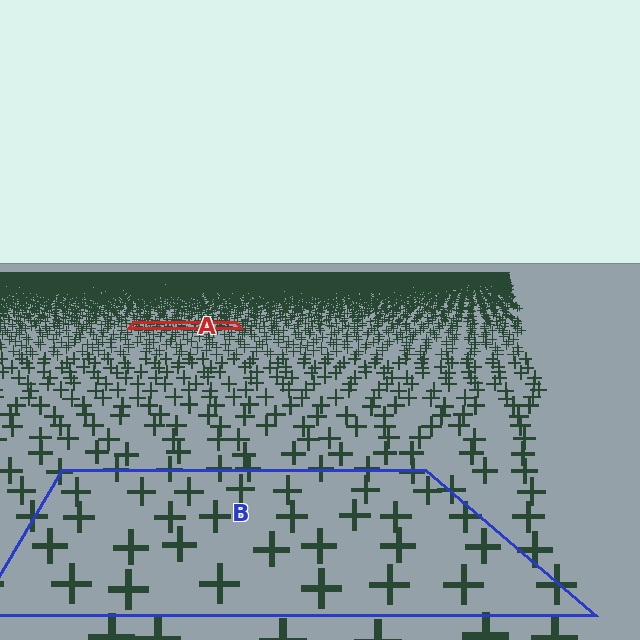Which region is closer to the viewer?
Region B is closer. The texture elements there are larger and more spread out.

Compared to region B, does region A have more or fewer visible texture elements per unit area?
Region A has more texture elements per unit area — they are packed more densely because it is farther away.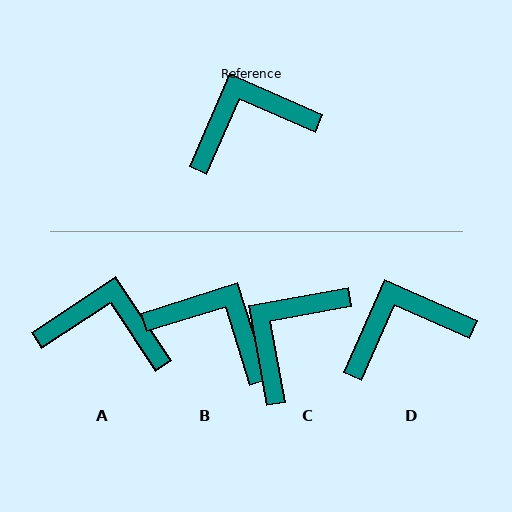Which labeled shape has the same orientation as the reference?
D.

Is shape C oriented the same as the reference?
No, it is off by about 34 degrees.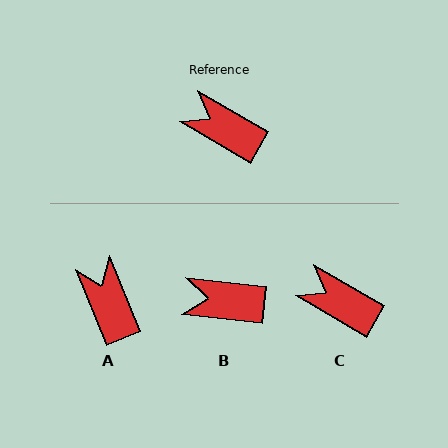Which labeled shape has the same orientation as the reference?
C.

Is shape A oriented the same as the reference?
No, it is off by about 37 degrees.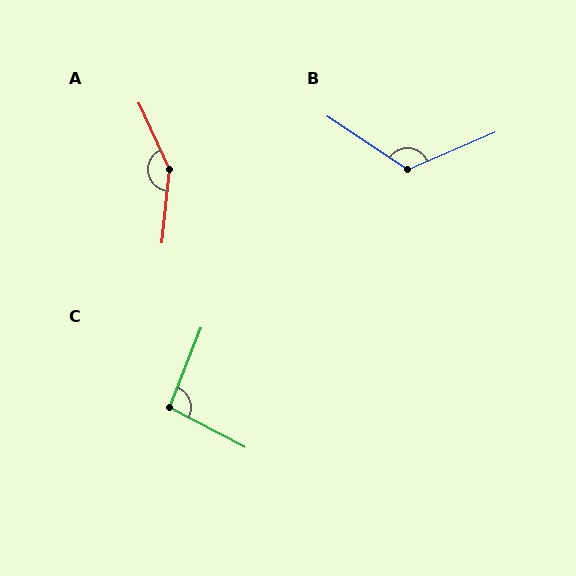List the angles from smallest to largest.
C (96°), B (124°), A (149°).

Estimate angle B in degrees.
Approximately 124 degrees.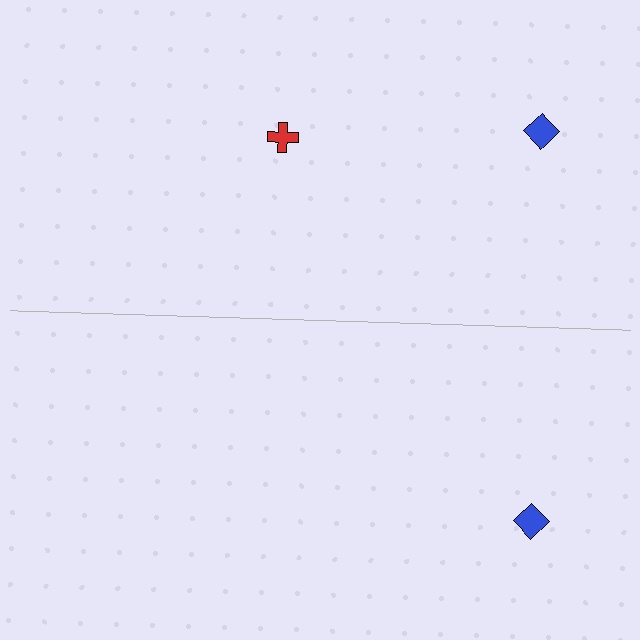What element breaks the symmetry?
A red cross is missing from the bottom side.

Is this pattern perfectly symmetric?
No, the pattern is not perfectly symmetric. A red cross is missing from the bottom side.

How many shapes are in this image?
There are 3 shapes in this image.